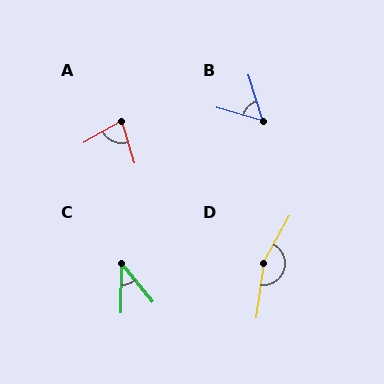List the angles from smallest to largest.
C (40°), B (57°), A (77°), D (159°).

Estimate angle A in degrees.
Approximately 77 degrees.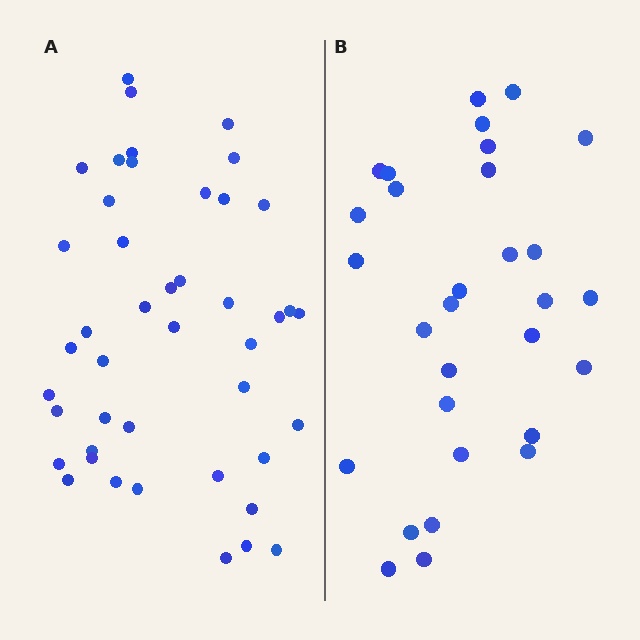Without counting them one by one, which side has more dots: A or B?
Region A (the left region) has more dots.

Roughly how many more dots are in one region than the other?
Region A has approximately 15 more dots than region B.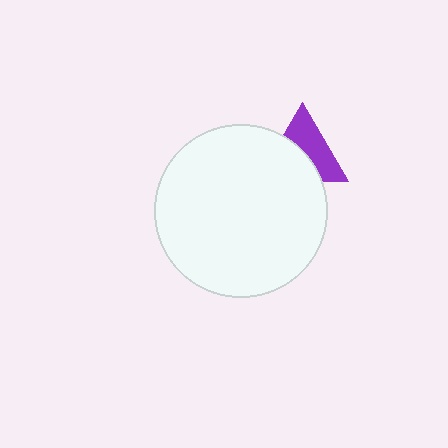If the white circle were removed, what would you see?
You would see the complete purple triangle.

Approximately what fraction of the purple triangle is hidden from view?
Roughly 48% of the purple triangle is hidden behind the white circle.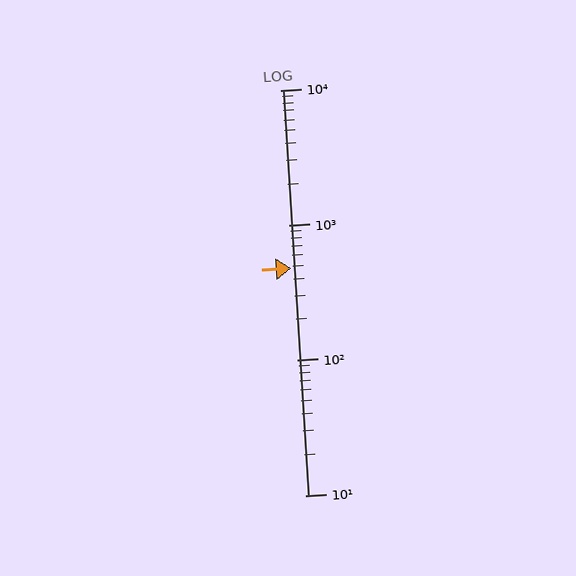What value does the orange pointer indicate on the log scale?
The pointer indicates approximately 480.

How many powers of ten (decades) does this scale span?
The scale spans 3 decades, from 10 to 10000.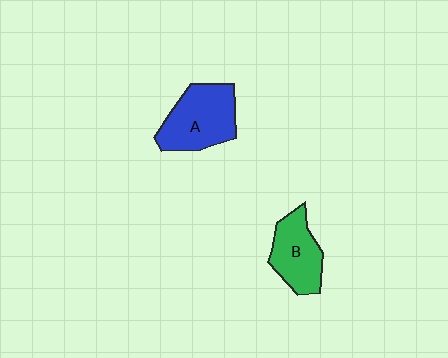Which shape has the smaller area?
Shape B (green).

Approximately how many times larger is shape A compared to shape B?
Approximately 1.3 times.